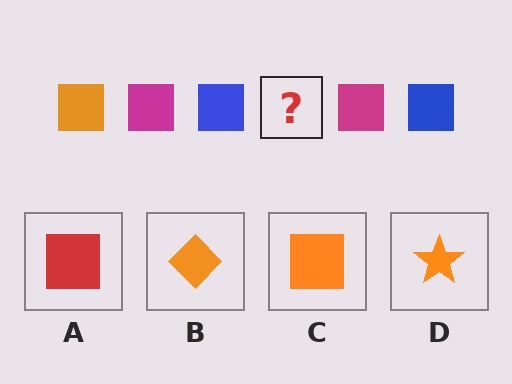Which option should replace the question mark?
Option C.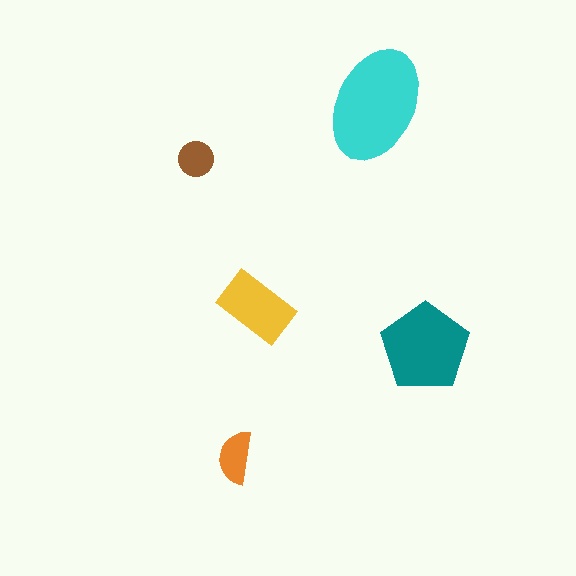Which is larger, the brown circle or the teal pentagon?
The teal pentagon.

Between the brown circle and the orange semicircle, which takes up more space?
The orange semicircle.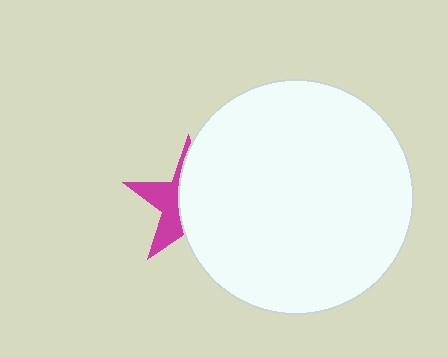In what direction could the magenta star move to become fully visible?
The magenta star could move left. That would shift it out from behind the white circle entirely.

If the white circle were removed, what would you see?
You would see the complete magenta star.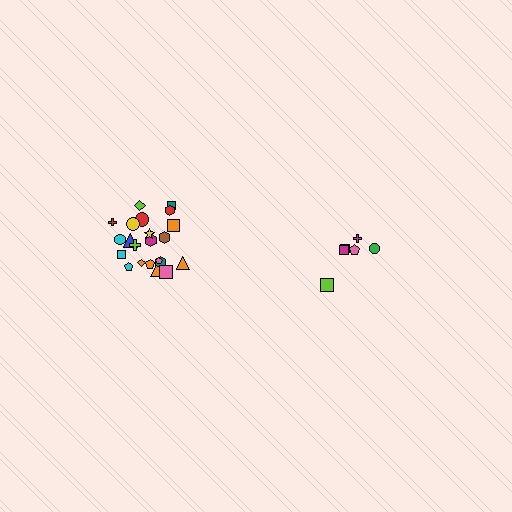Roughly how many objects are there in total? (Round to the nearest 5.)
Roughly 30 objects in total.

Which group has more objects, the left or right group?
The left group.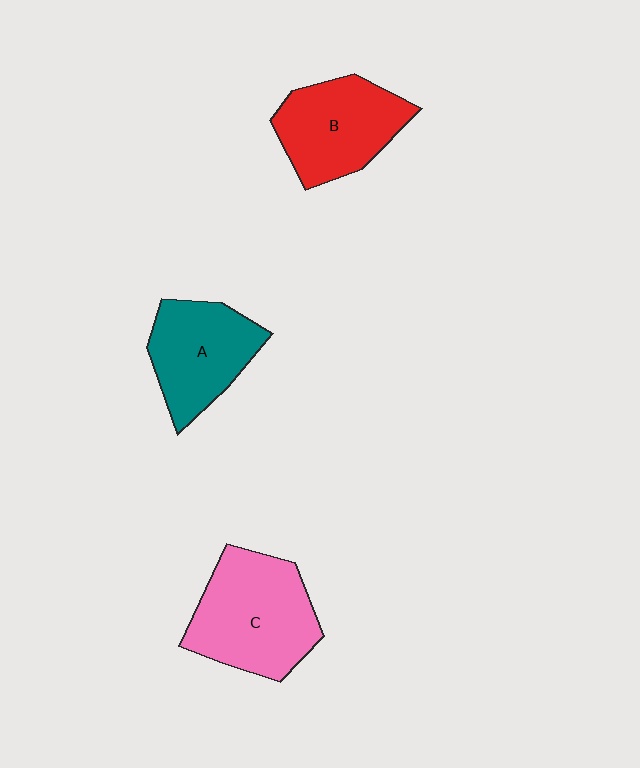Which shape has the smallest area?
Shape A (teal).